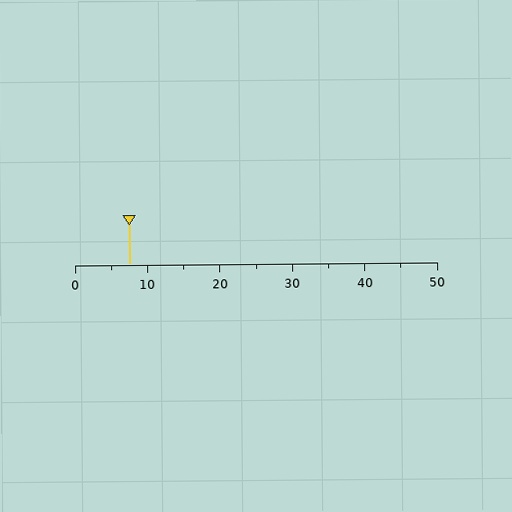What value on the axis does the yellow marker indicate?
The marker indicates approximately 7.5.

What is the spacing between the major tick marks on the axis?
The major ticks are spaced 10 apart.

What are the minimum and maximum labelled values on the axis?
The axis runs from 0 to 50.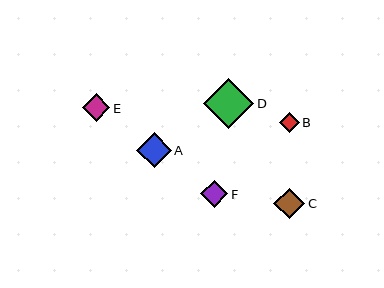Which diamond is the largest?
Diamond D is the largest with a size of approximately 50 pixels.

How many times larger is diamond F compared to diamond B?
Diamond F is approximately 1.4 times the size of diamond B.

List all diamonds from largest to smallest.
From largest to smallest: D, A, C, F, E, B.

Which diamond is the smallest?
Diamond B is the smallest with a size of approximately 20 pixels.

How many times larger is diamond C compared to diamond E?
Diamond C is approximately 1.1 times the size of diamond E.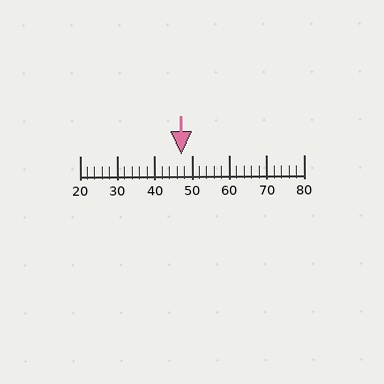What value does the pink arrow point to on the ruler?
The pink arrow points to approximately 47.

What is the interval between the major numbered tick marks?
The major tick marks are spaced 10 units apart.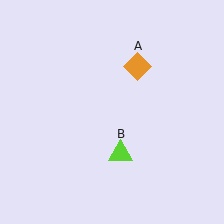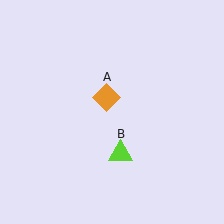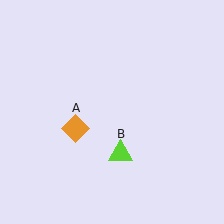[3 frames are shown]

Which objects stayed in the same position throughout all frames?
Lime triangle (object B) remained stationary.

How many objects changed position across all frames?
1 object changed position: orange diamond (object A).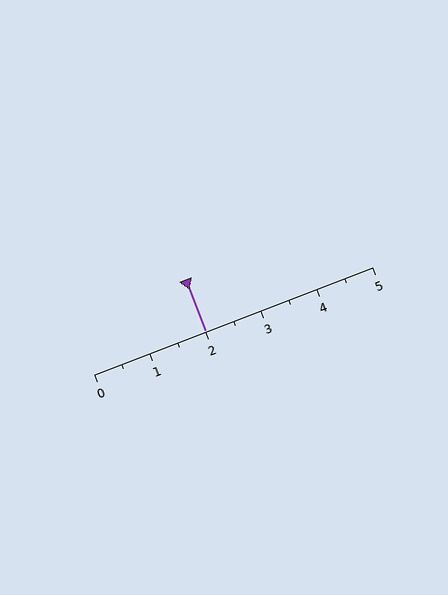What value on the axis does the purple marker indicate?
The marker indicates approximately 2.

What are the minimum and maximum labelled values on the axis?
The axis runs from 0 to 5.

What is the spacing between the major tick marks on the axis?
The major ticks are spaced 1 apart.